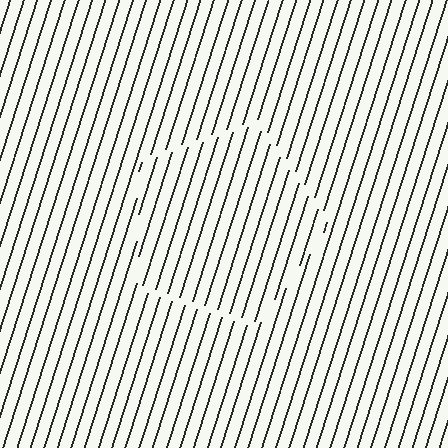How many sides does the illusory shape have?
5 sides — the line-ends trace a pentagon.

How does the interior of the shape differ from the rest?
The interior of the shape contains the same grating, shifted by half a period — the contour is defined by the phase discontinuity where line-ends from the inner and outer gratings abut.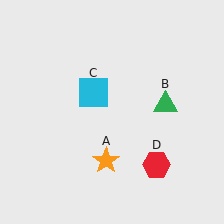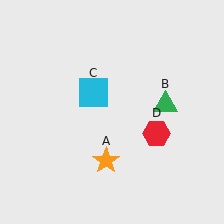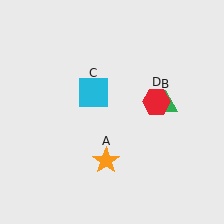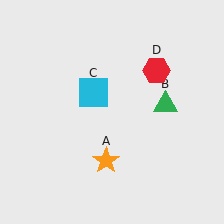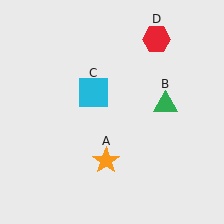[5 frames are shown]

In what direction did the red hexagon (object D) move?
The red hexagon (object D) moved up.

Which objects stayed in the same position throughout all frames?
Orange star (object A) and green triangle (object B) and cyan square (object C) remained stationary.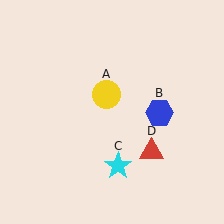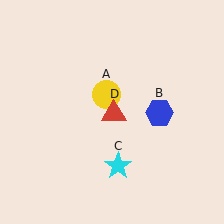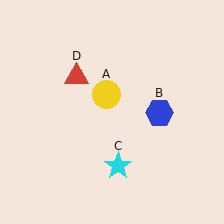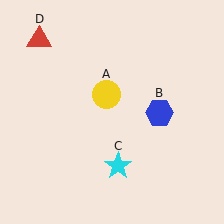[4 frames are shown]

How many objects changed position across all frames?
1 object changed position: red triangle (object D).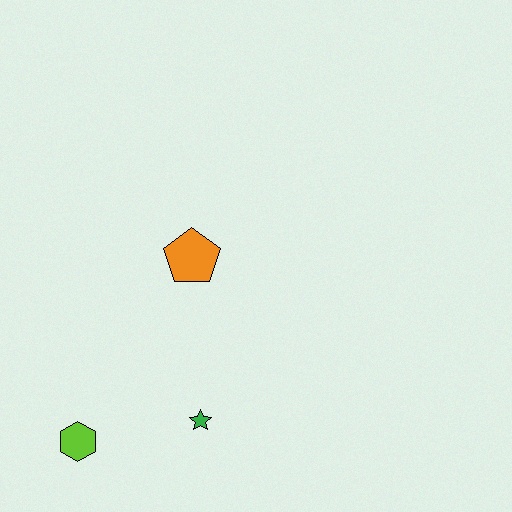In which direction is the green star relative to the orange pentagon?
The green star is below the orange pentagon.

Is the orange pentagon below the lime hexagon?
No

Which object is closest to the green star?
The lime hexagon is closest to the green star.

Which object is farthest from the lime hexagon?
The orange pentagon is farthest from the lime hexagon.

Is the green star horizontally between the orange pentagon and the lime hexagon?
No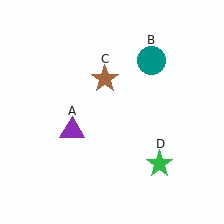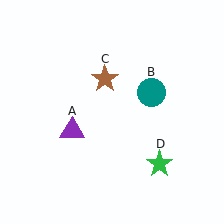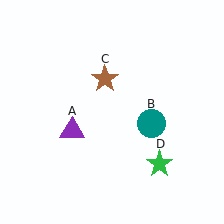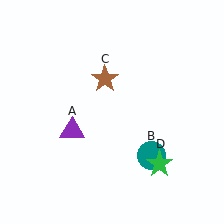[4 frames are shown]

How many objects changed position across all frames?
1 object changed position: teal circle (object B).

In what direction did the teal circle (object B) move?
The teal circle (object B) moved down.